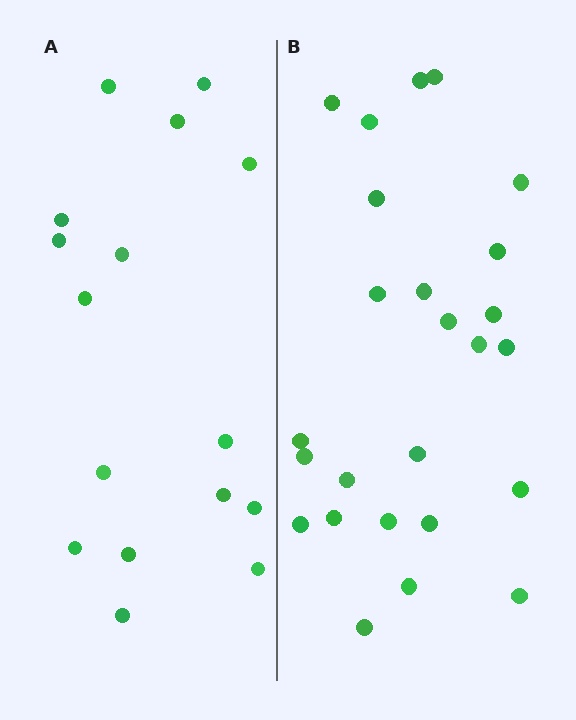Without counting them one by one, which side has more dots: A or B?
Region B (the right region) has more dots.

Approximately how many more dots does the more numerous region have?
Region B has roughly 8 or so more dots than region A.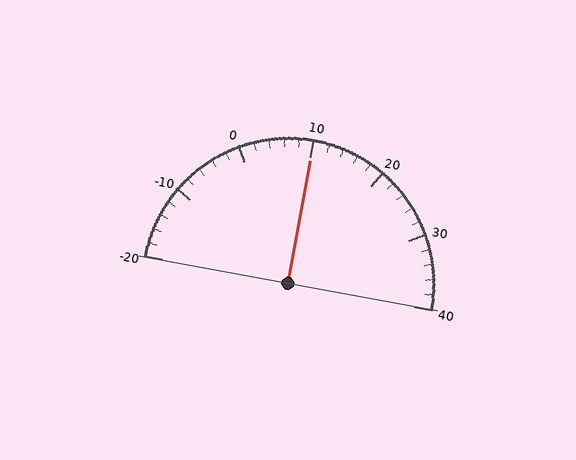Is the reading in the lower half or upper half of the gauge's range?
The reading is in the upper half of the range (-20 to 40).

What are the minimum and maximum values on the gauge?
The gauge ranges from -20 to 40.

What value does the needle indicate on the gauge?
The needle indicates approximately 10.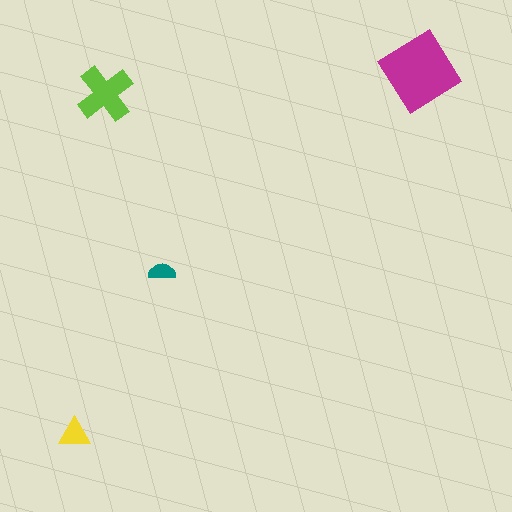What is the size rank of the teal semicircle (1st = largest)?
4th.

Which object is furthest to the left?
The yellow triangle is leftmost.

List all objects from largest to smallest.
The magenta diamond, the lime cross, the yellow triangle, the teal semicircle.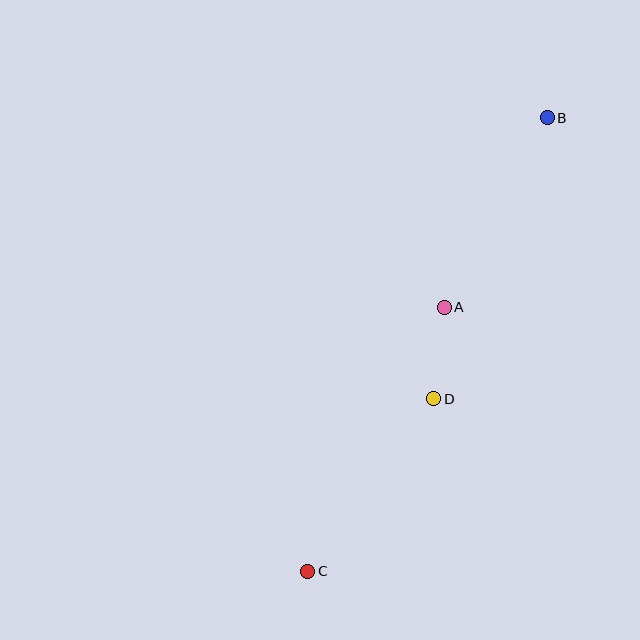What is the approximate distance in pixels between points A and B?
The distance between A and B is approximately 216 pixels.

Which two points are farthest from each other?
Points B and C are farthest from each other.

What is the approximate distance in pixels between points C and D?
The distance between C and D is approximately 214 pixels.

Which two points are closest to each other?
Points A and D are closest to each other.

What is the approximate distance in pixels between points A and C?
The distance between A and C is approximately 297 pixels.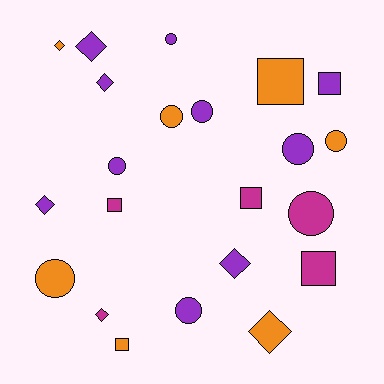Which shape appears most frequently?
Circle, with 9 objects.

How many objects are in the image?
There are 22 objects.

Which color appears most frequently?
Purple, with 10 objects.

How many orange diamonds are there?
There are 2 orange diamonds.